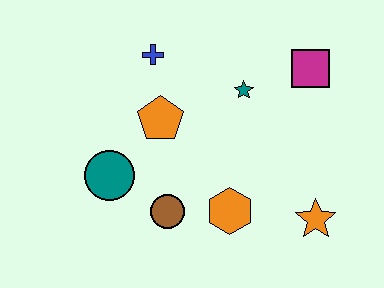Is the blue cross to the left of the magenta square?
Yes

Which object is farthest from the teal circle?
The magenta square is farthest from the teal circle.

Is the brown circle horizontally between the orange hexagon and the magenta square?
No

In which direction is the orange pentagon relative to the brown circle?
The orange pentagon is above the brown circle.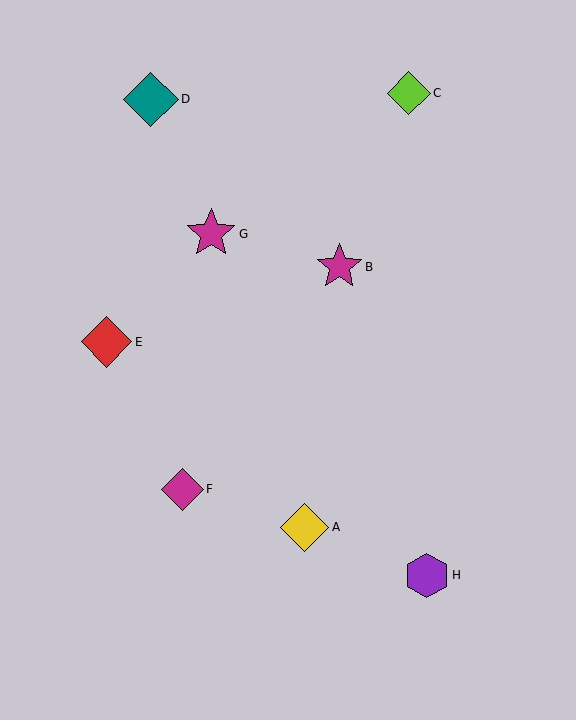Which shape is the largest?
The teal diamond (labeled D) is the largest.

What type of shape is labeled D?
Shape D is a teal diamond.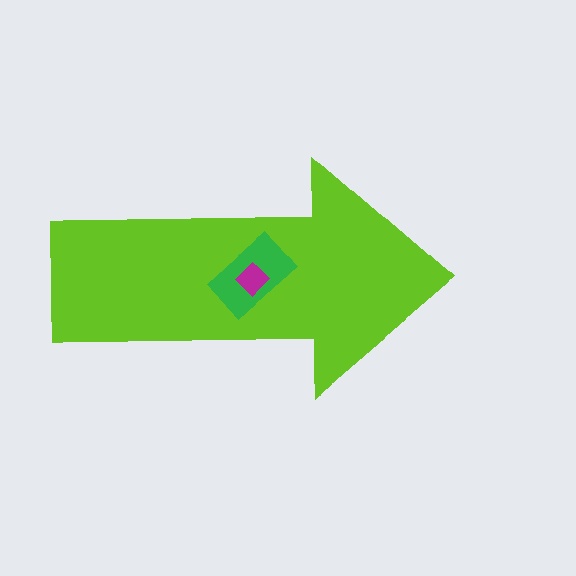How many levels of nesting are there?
3.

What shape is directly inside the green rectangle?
The magenta diamond.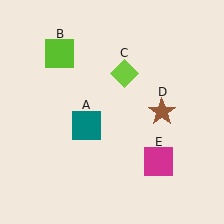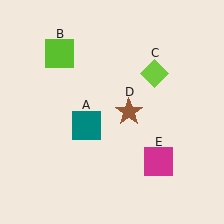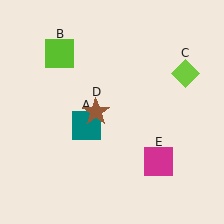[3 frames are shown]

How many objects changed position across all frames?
2 objects changed position: lime diamond (object C), brown star (object D).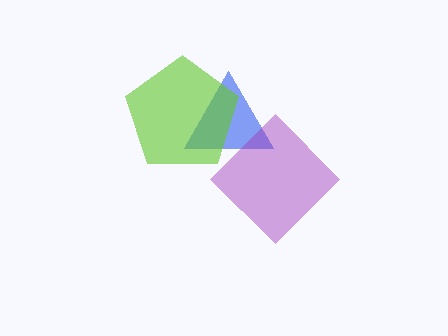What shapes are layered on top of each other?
The layered shapes are: a blue triangle, a lime pentagon, a purple diamond.